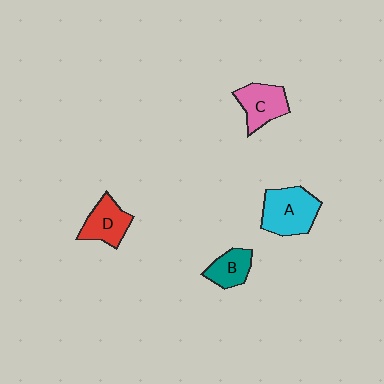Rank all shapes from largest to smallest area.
From largest to smallest: A (cyan), C (pink), D (red), B (teal).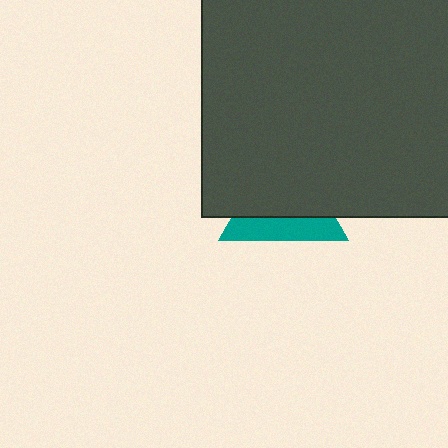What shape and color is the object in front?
The object in front is a dark gray rectangle.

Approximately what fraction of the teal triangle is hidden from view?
Roughly 63% of the teal triangle is hidden behind the dark gray rectangle.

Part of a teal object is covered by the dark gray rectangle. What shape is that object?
It is a triangle.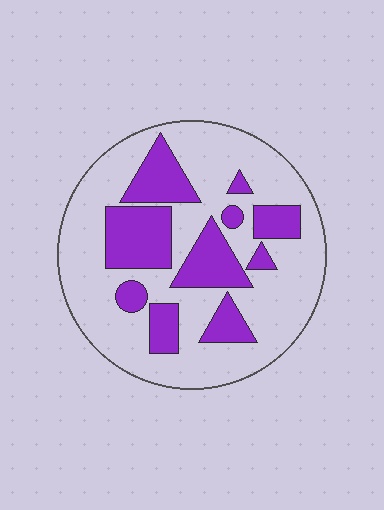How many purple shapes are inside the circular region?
10.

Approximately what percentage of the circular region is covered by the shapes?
Approximately 30%.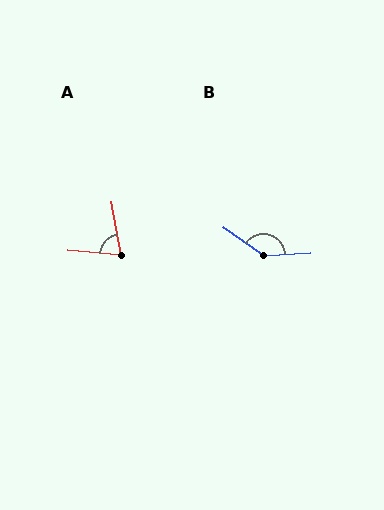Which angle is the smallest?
A, at approximately 75 degrees.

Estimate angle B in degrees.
Approximately 142 degrees.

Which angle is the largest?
B, at approximately 142 degrees.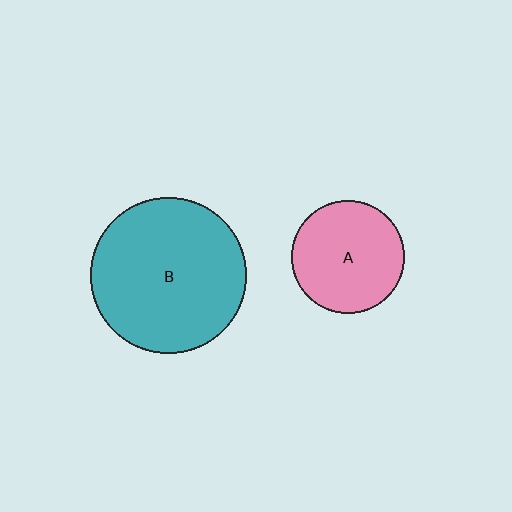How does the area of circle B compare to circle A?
Approximately 1.9 times.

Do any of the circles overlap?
No, none of the circles overlap.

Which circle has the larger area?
Circle B (teal).